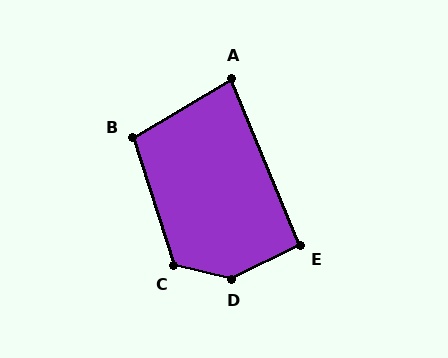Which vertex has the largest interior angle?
D, at approximately 140 degrees.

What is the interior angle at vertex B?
Approximately 103 degrees (obtuse).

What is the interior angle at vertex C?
Approximately 121 degrees (obtuse).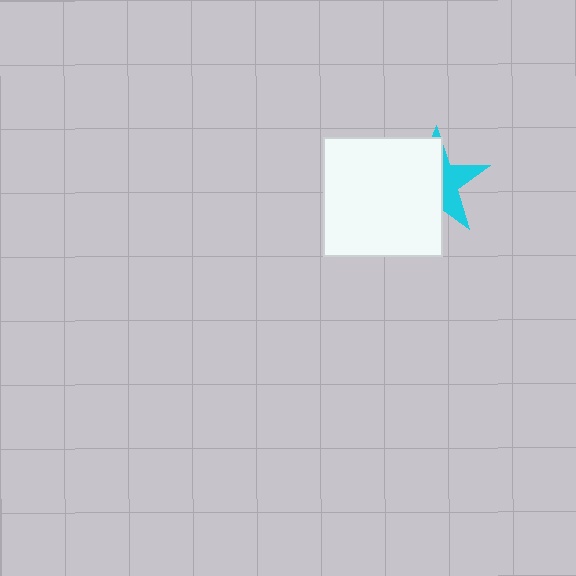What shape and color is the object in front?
The object in front is a white square.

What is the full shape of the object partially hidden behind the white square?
The partially hidden object is a cyan star.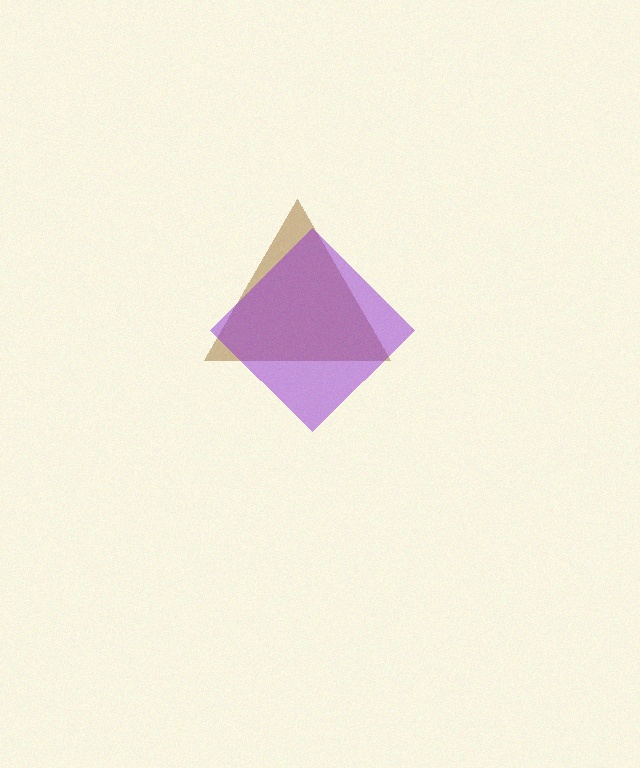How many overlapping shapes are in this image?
There are 2 overlapping shapes in the image.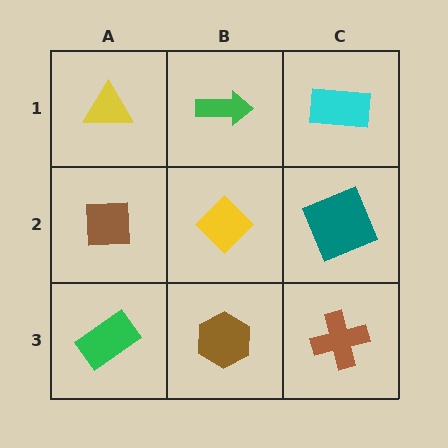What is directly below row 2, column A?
A green rectangle.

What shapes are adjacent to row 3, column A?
A brown square (row 2, column A), a brown hexagon (row 3, column B).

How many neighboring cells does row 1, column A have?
2.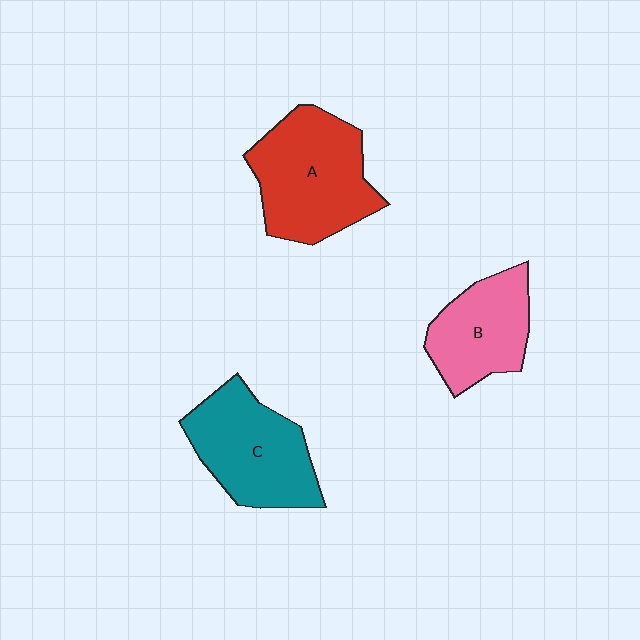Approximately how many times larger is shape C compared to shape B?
Approximately 1.3 times.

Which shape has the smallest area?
Shape B (pink).